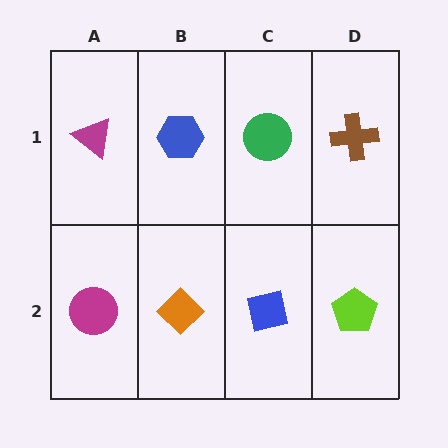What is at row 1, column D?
A brown cross.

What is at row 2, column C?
A blue square.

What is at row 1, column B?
A blue hexagon.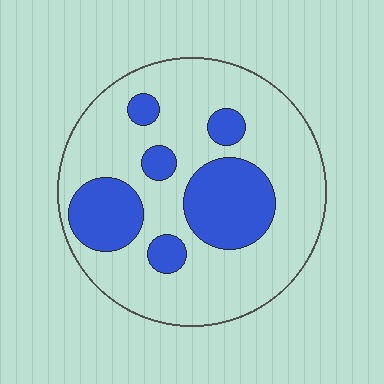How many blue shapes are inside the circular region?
6.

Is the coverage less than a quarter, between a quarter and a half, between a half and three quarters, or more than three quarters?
Between a quarter and a half.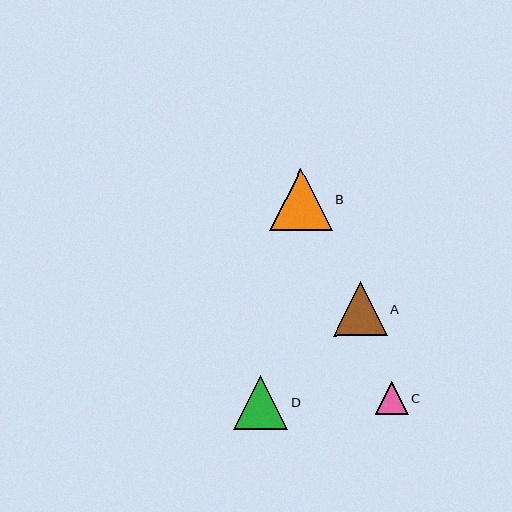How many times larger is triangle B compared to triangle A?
Triangle B is approximately 1.2 times the size of triangle A.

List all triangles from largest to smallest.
From largest to smallest: B, A, D, C.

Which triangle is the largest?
Triangle B is the largest with a size of approximately 63 pixels.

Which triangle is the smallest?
Triangle C is the smallest with a size of approximately 33 pixels.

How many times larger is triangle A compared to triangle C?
Triangle A is approximately 1.7 times the size of triangle C.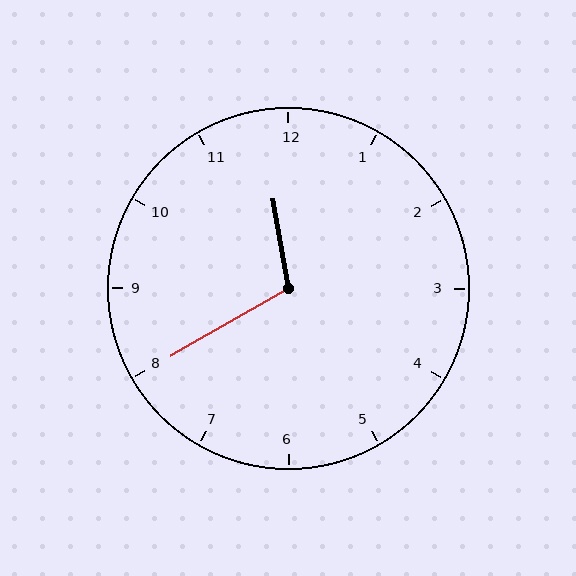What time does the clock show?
11:40.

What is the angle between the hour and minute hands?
Approximately 110 degrees.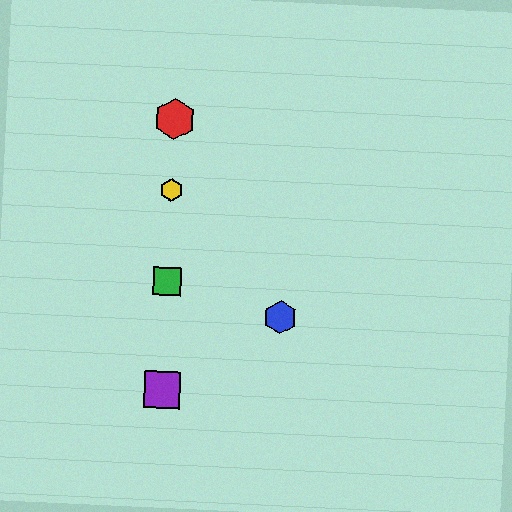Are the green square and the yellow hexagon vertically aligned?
Yes, both are at x≈167.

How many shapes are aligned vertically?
4 shapes (the red hexagon, the green square, the yellow hexagon, the purple square) are aligned vertically.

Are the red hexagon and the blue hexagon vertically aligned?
No, the red hexagon is at x≈175 and the blue hexagon is at x≈280.